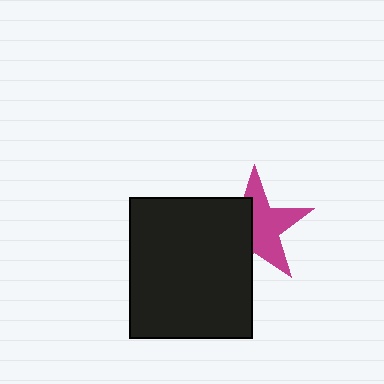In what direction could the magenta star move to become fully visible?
The magenta star could move right. That would shift it out from behind the black rectangle entirely.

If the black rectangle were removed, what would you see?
You would see the complete magenta star.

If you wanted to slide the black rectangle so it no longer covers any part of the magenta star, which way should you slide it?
Slide it left — that is the most direct way to separate the two shapes.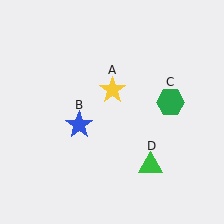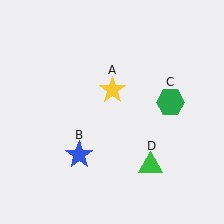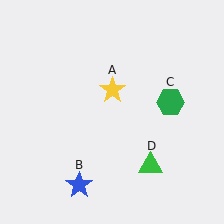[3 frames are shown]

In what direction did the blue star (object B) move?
The blue star (object B) moved down.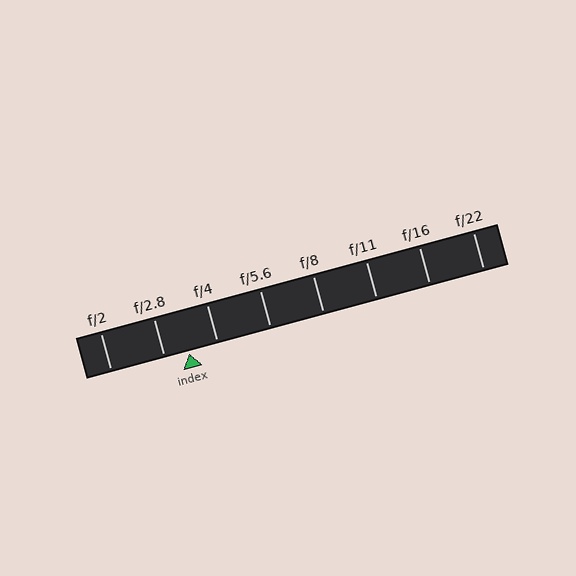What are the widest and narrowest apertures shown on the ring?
The widest aperture shown is f/2 and the narrowest is f/22.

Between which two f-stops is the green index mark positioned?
The index mark is between f/2.8 and f/4.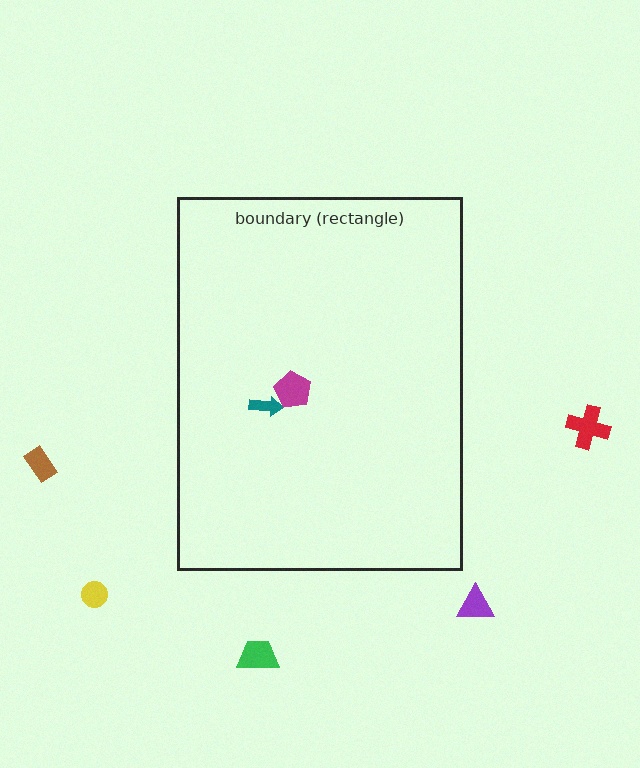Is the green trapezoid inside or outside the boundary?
Outside.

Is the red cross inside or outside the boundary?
Outside.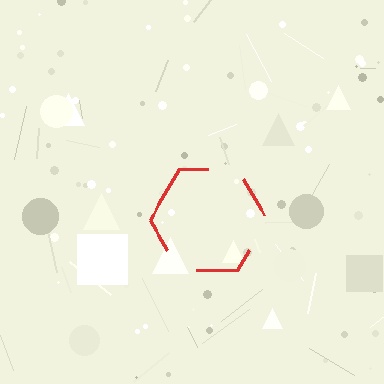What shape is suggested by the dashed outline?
The dashed outline suggests a hexagon.